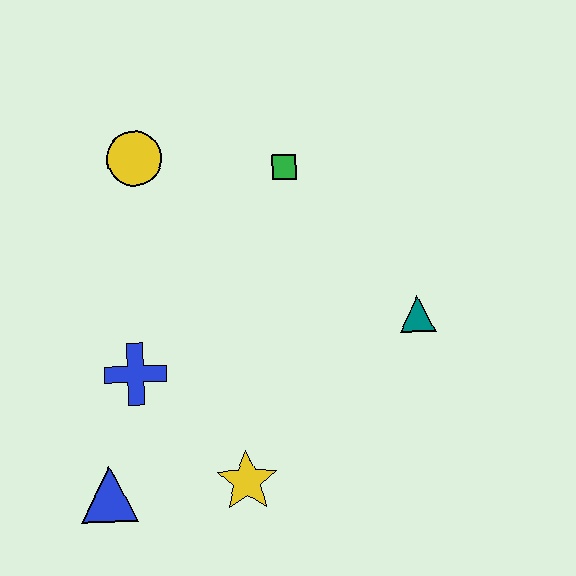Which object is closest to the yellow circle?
The green square is closest to the yellow circle.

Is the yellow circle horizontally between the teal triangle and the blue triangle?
Yes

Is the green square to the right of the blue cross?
Yes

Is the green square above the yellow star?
Yes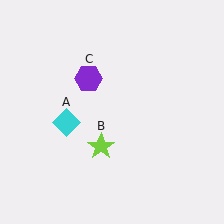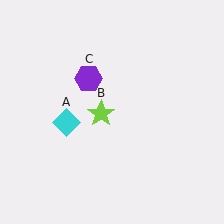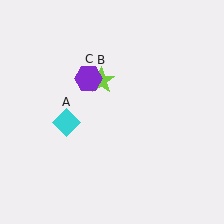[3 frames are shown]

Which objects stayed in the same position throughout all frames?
Cyan diamond (object A) and purple hexagon (object C) remained stationary.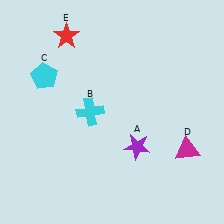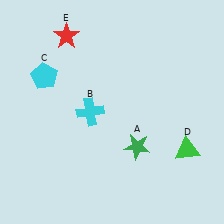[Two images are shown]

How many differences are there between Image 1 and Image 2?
There are 2 differences between the two images.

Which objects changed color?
A changed from purple to green. D changed from magenta to green.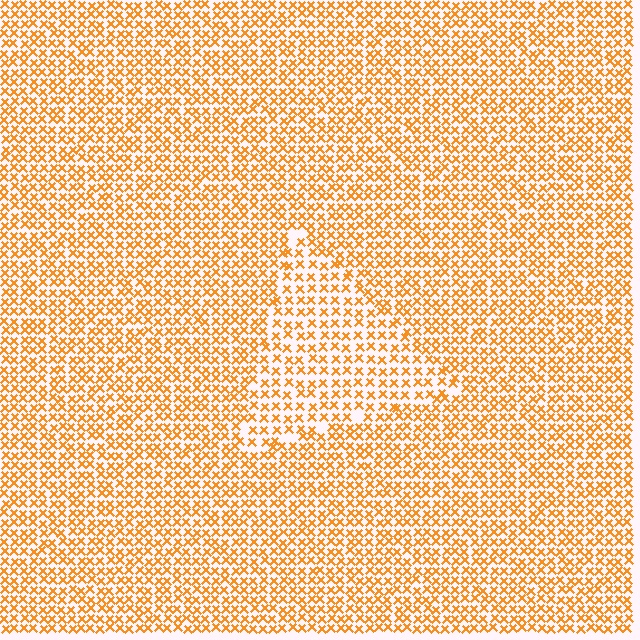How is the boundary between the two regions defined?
The boundary is defined by a change in element density (approximately 1.5x ratio). All elements are the same color, size, and shape.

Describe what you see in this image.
The image contains small orange elements arranged at two different densities. A triangle-shaped region is visible where the elements are less densely packed than the surrounding area.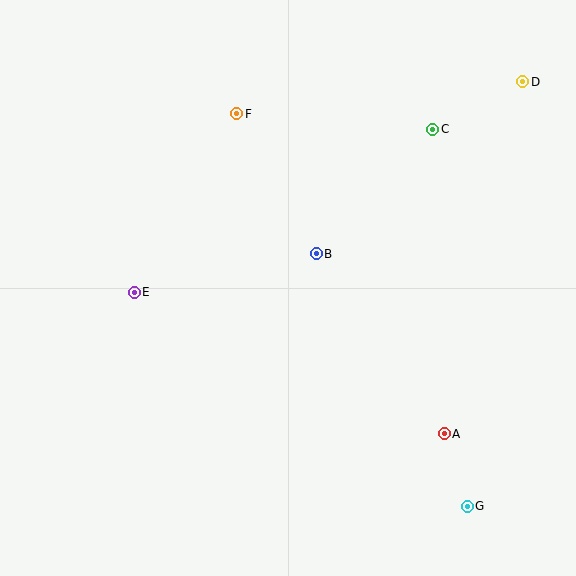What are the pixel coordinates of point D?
Point D is at (523, 82).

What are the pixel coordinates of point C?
Point C is at (433, 129).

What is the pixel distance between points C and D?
The distance between C and D is 102 pixels.